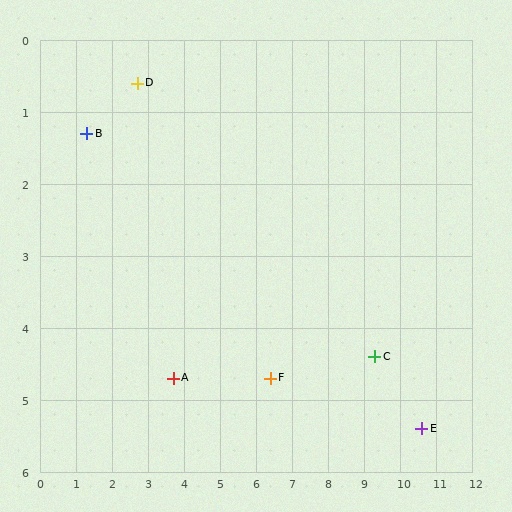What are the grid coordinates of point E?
Point E is at approximately (10.6, 5.4).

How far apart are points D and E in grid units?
Points D and E are about 9.2 grid units apart.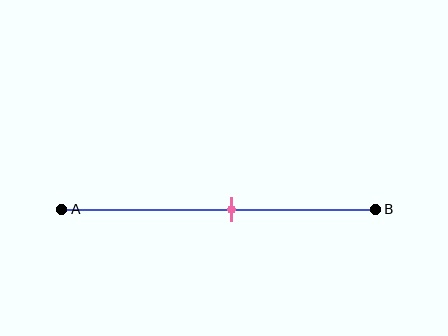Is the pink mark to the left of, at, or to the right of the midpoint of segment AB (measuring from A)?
The pink mark is to the right of the midpoint of segment AB.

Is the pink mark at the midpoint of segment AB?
No, the mark is at about 55% from A, not at the 50% midpoint.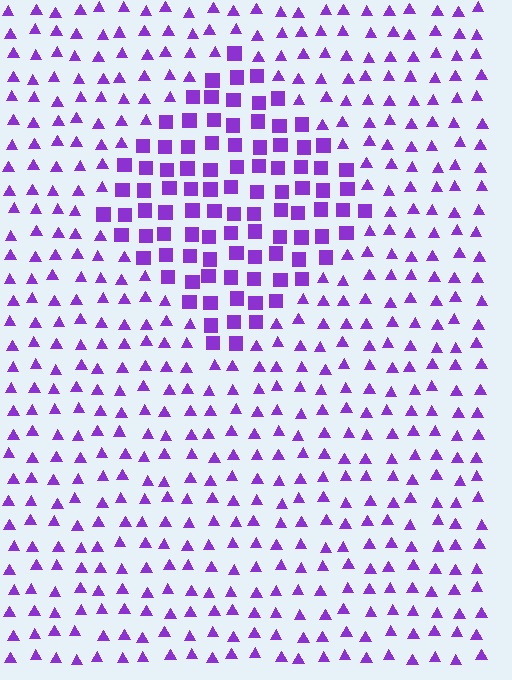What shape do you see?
I see a diamond.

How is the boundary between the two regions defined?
The boundary is defined by a change in element shape: squares inside vs. triangles outside. All elements share the same color and spacing.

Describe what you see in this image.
The image is filled with small purple elements arranged in a uniform grid. A diamond-shaped region contains squares, while the surrounding area contains triangles. The boundary is defined purely by the change in element shape.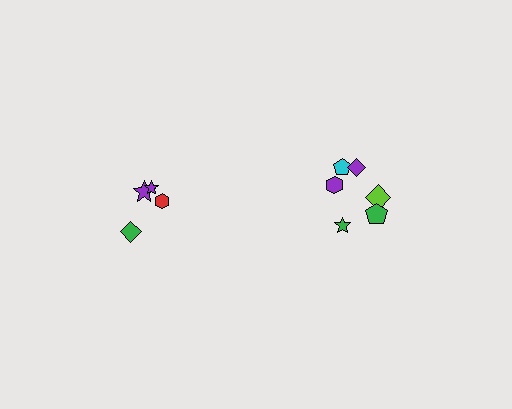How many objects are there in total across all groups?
There are 10 objects.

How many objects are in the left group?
There are 4 objects.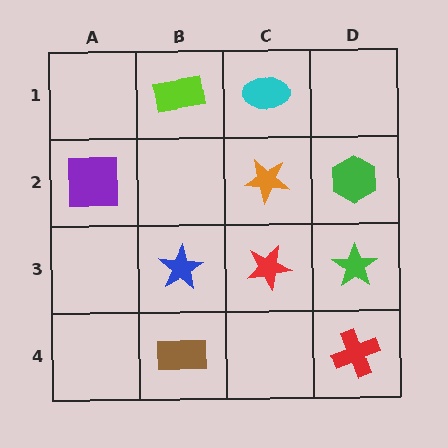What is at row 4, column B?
A brown rectangle.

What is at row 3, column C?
A red star.